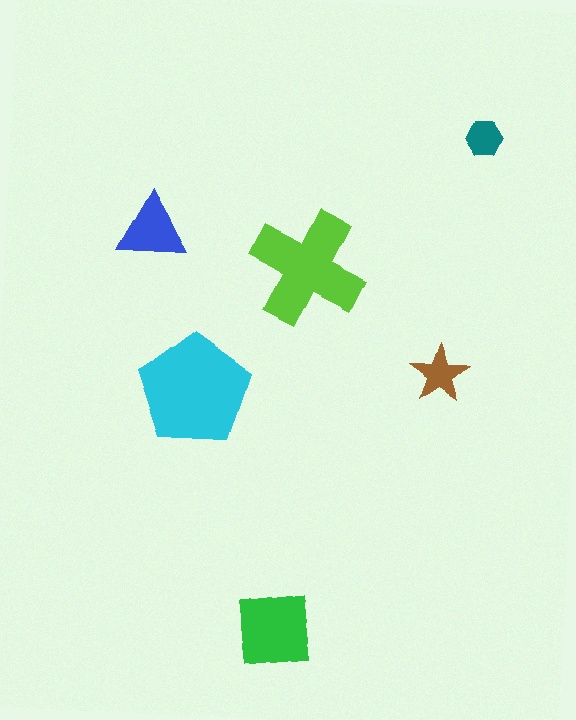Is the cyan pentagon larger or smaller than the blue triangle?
Larger.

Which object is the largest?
The cyan pentagon.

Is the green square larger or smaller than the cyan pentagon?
Smaller.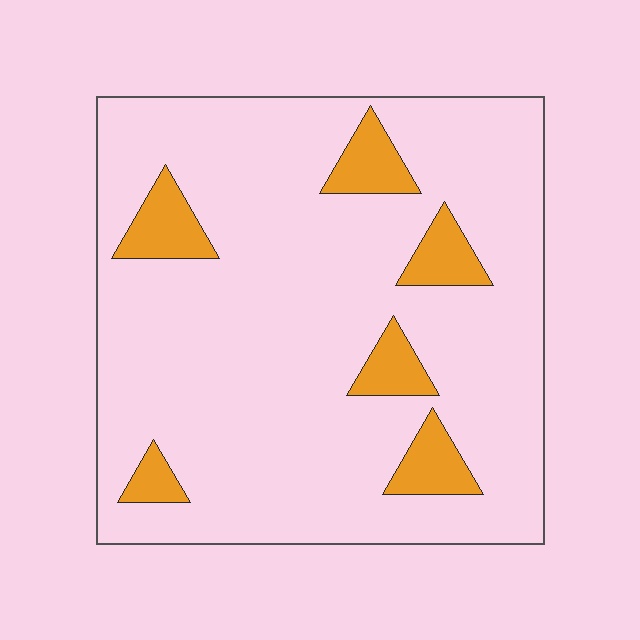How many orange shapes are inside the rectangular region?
6.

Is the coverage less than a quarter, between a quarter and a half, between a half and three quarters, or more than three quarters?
Less than a quarter.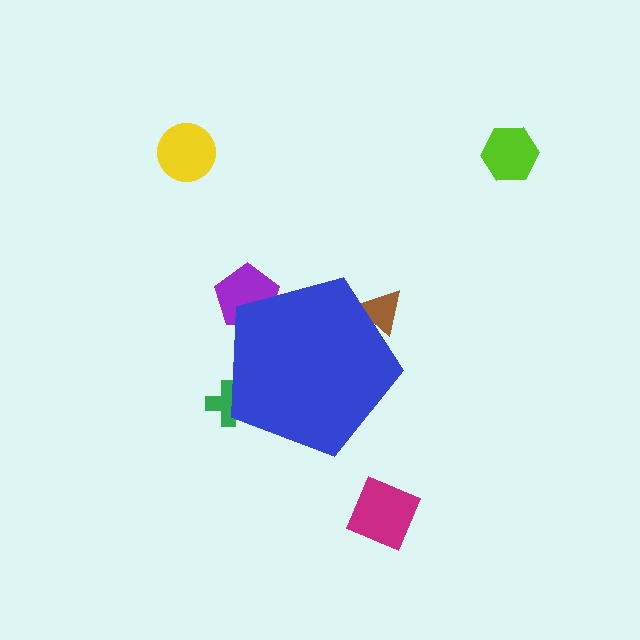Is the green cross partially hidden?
Yes, the green cross is partially hidden behind the blue pentagon.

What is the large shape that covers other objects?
A blue pentagon.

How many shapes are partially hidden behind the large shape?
3 shapes are partially hidden.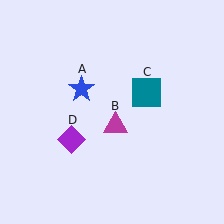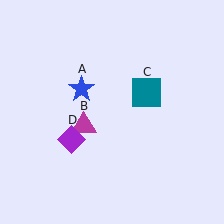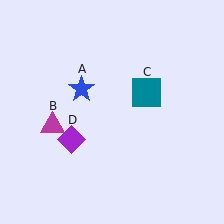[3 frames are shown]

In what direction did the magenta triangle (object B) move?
The magenta triangle (object B) moved left.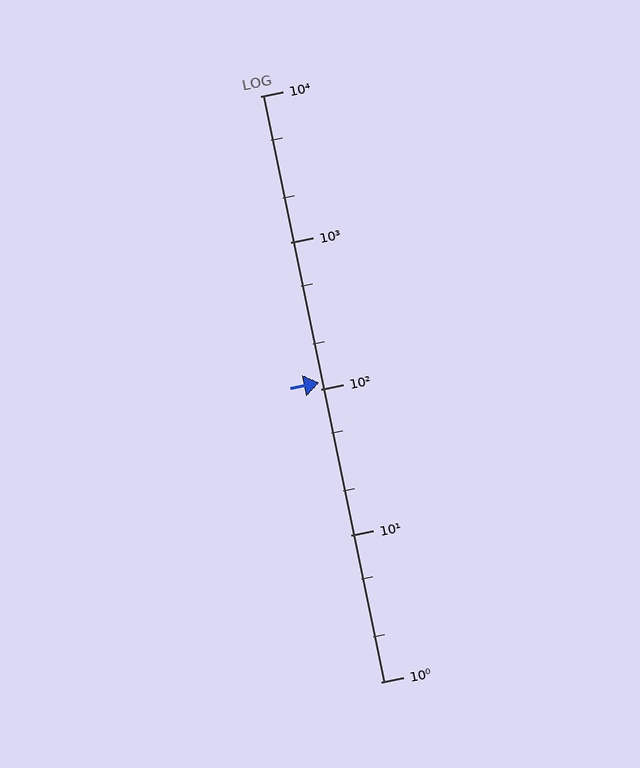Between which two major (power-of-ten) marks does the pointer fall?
The pointer is between 100 and 1000.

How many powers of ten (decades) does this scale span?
The scale spans 4 decades, from 1 to 10000.